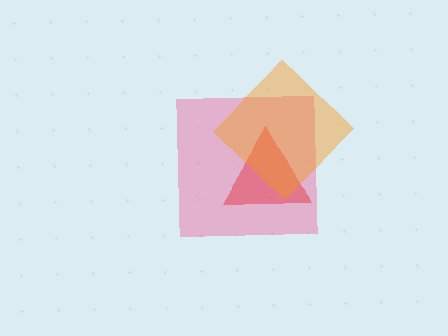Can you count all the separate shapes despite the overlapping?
Yes, there are 3 separate shapes.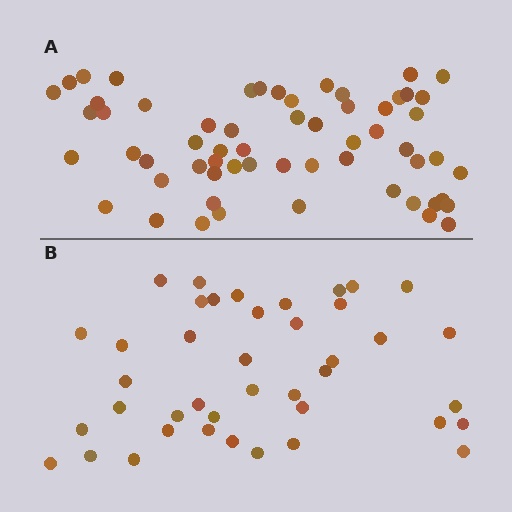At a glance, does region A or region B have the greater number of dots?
Region A (the top region) has more dots.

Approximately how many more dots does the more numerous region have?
Region A has approximately 20 more dots than region B.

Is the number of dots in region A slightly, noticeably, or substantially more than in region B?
Region A has substantially more. The ratio is roughly 1.5 to 1.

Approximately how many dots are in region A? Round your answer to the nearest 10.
About 60 dots.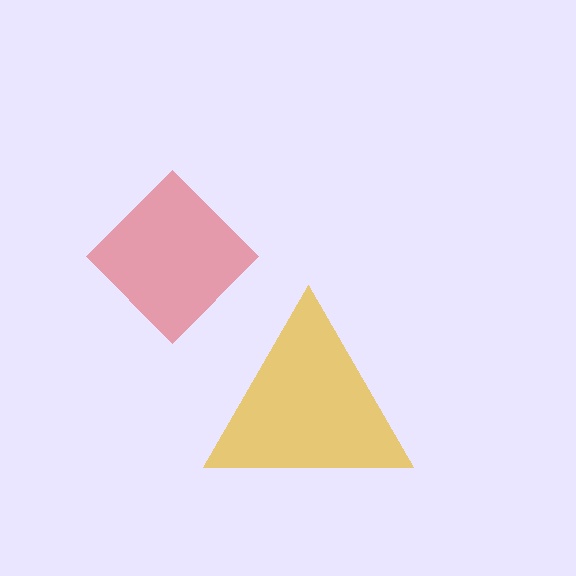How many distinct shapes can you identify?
There are 2 distinct shapes: a red diamond, a yellow triangle.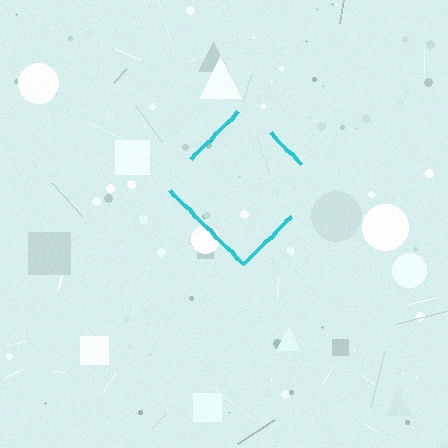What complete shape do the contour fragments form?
The contour fragments form a diamond.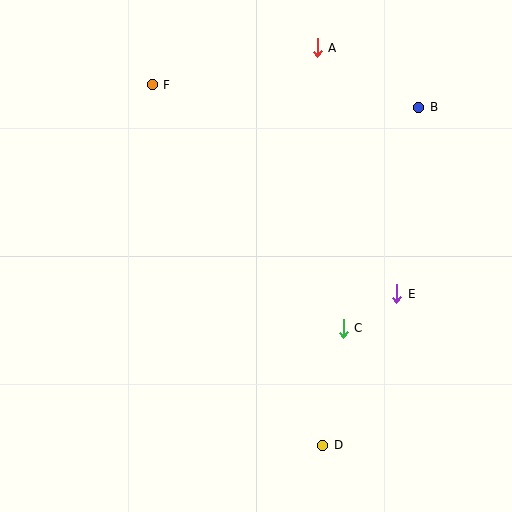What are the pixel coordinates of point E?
Point E is at (396, 294).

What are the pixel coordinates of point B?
Point B is at (419, 107).